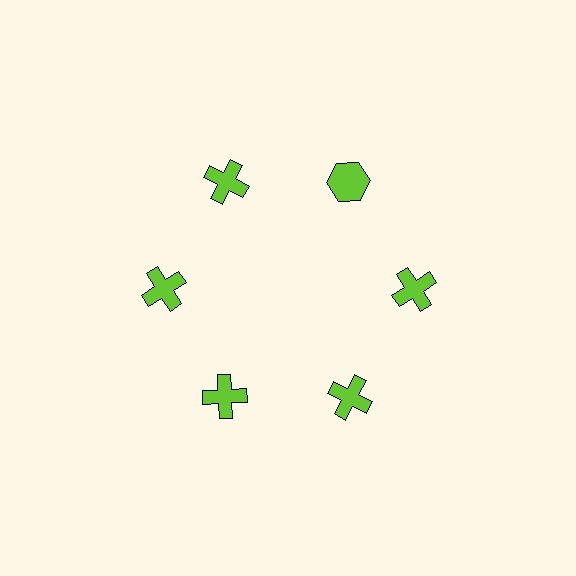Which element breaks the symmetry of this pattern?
The lime hexagon at roughly the 1 o'clock position breaks the symmetry. All other shapes are lime crosses.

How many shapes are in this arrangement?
There are 6 shapes arranged in a ring pattern.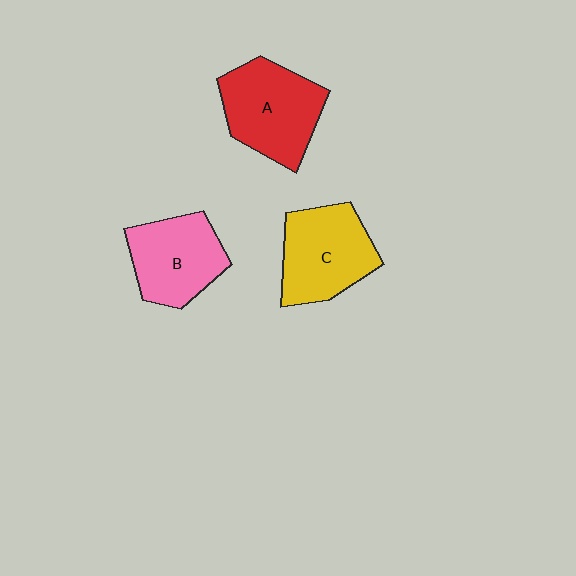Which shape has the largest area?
Shape A (red).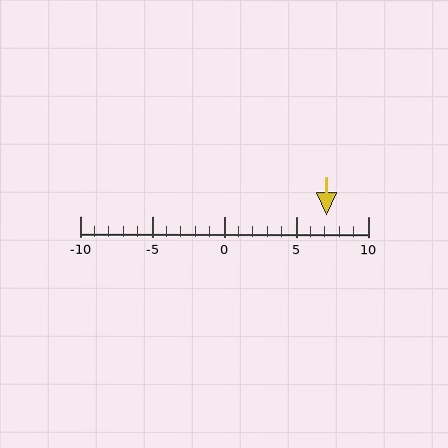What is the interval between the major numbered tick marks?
The major tick marks are spaced 5 units apart.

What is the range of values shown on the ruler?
The ruler shows values from -10 to 10.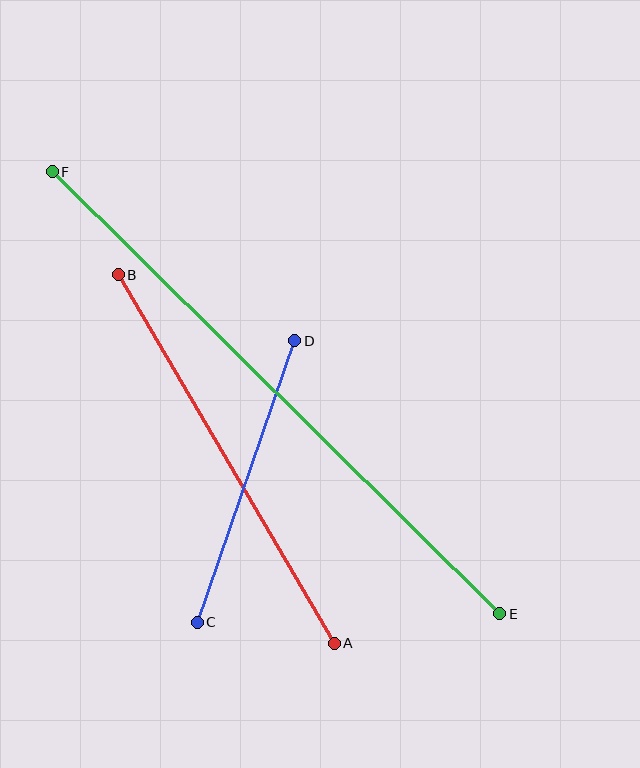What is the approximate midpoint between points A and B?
The midpoint is at approximately (226, 459) pixels.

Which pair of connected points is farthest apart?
Points E and F are farthest apart.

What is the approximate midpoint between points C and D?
The midpoint is at approximately (246, 482) pixels.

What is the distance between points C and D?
The distance is approximately 298 pixels.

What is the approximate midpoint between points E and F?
The midpoint is at approximately (276, 393) pixels.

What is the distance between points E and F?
The distance is approximately 629 pixels.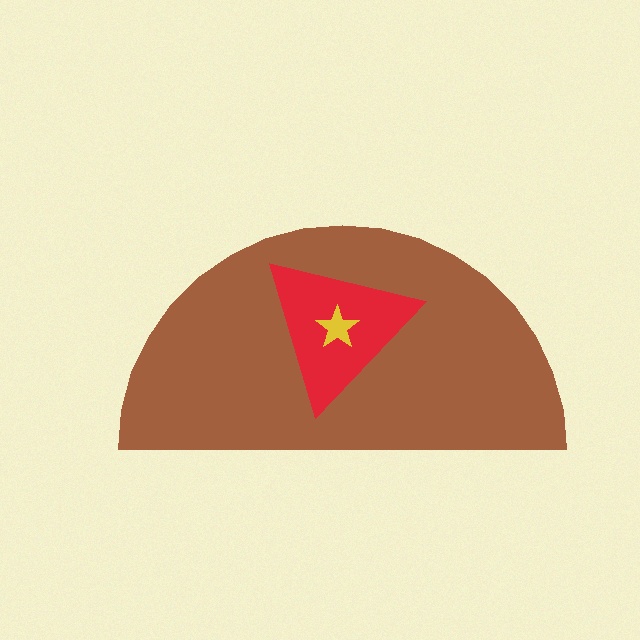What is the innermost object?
The yellow star.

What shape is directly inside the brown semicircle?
The red triangle.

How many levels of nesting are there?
3.